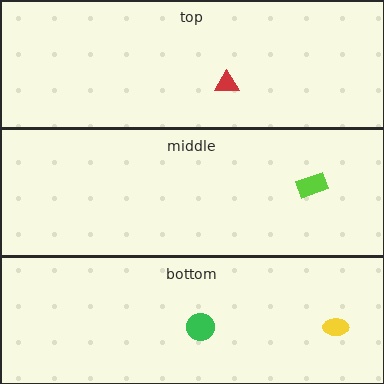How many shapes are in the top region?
1.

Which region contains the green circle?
The bottom region.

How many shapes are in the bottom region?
2.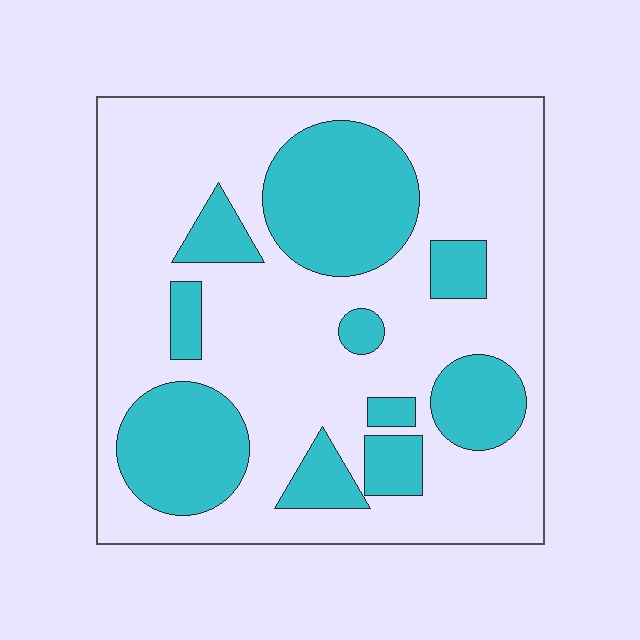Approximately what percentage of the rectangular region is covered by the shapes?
Approximately 30%.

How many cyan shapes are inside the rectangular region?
10.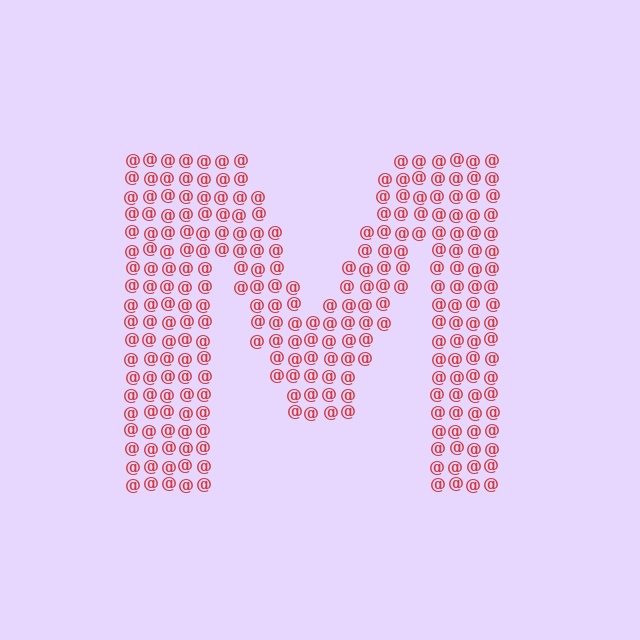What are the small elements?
The small elements are at signs.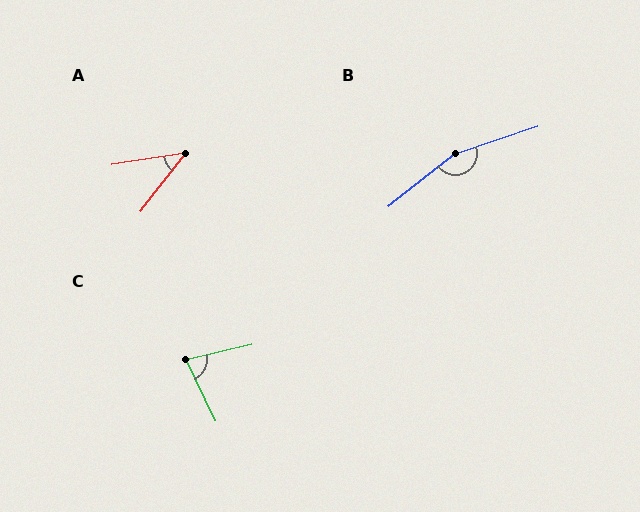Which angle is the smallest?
A, at approximately 44 degrees.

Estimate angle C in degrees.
Approximately 78 degrees.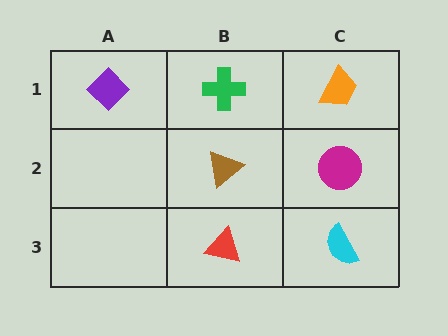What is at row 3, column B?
A red triangle.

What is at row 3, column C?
A cyan semicircle.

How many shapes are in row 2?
2 shapes.